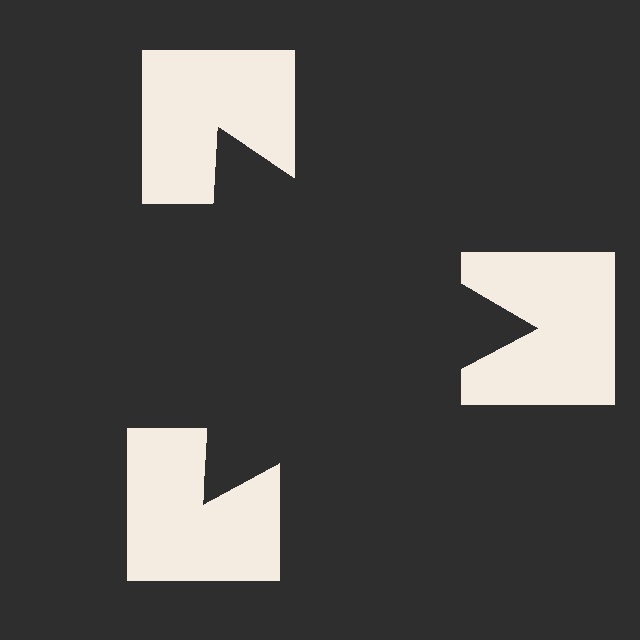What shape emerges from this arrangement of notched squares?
An illusory triangle — its edges are inferred from the aligned wedge cuts in the notched squares, not physically drawn.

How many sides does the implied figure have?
3 sides.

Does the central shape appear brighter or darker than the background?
It typically appears slightly darker than the background, even though no actual brightness change is drawn.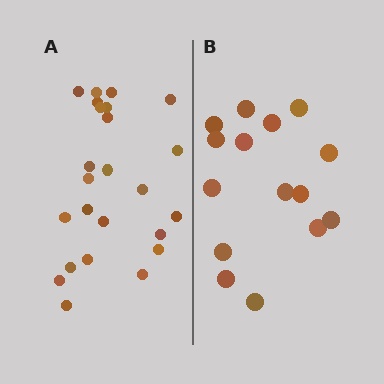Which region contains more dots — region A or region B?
Region A (the left region) has more dots.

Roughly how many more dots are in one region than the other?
Region A has roughly 8 or so more dots than region B.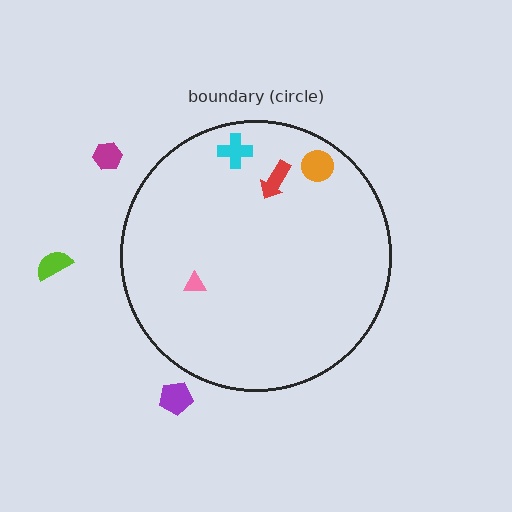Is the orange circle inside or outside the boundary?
Inside.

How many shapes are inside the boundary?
4 inside, 3 outside.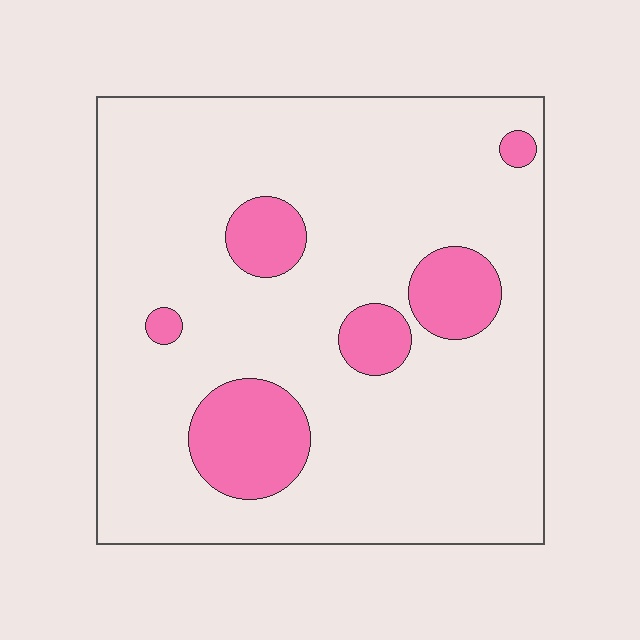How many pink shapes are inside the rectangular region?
6.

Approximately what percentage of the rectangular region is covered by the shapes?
Approximately 15%.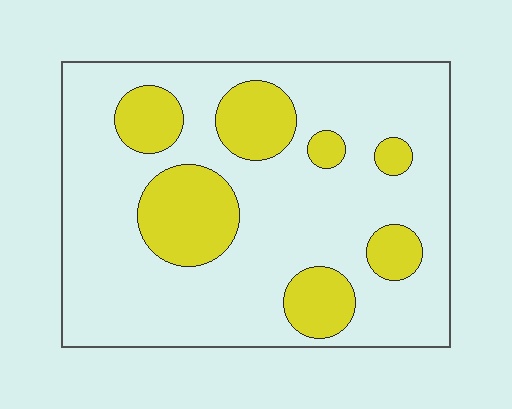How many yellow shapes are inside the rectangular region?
7.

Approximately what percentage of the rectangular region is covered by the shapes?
Approximately 25%.